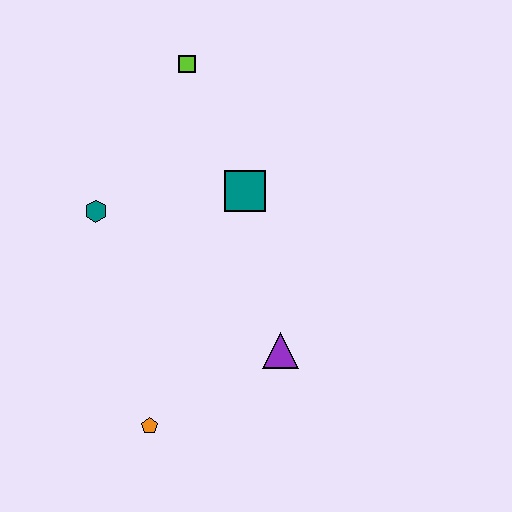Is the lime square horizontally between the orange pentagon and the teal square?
Yes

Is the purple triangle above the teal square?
No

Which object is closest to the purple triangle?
The orange pentagon is closest to the purple triangle.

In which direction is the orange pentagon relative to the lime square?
The orange pentagon is below the lime square.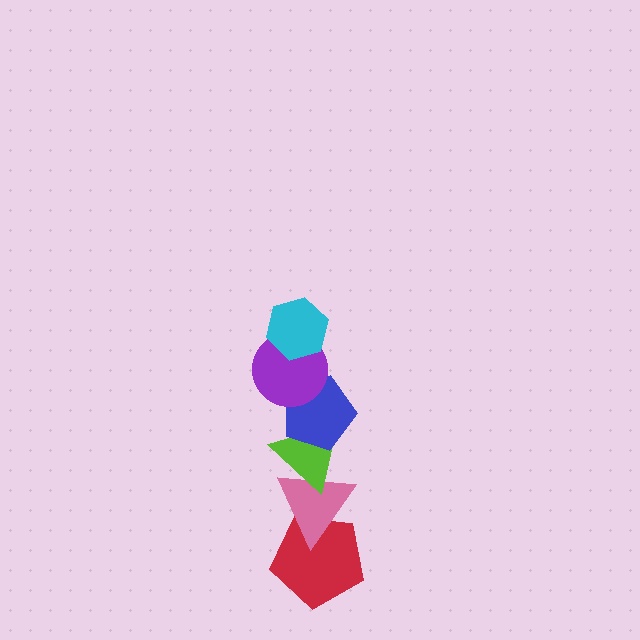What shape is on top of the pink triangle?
The lime triangle is on top of the pink triangle.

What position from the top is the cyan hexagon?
The cyan hexagon is 1st from the top.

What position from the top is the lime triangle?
The lime triangle is 4th from the top.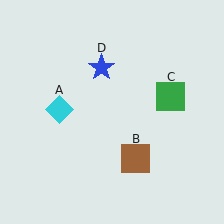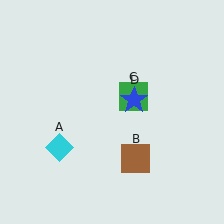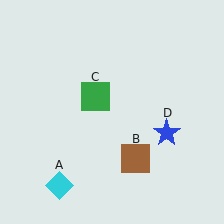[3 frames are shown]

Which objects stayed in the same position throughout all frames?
Brown square (object B) remained stationary.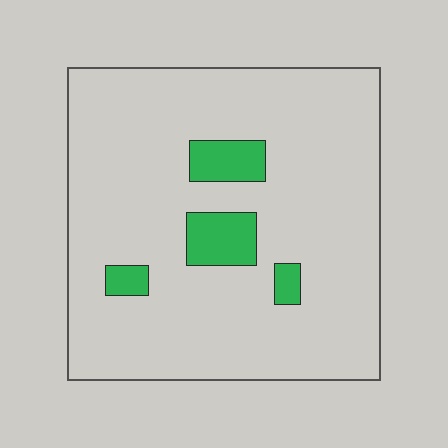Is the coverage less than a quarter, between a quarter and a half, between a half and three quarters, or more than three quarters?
Less than a quarter.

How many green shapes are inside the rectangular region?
4.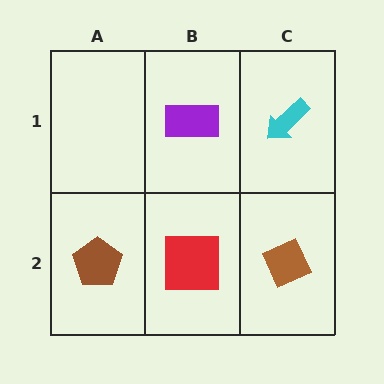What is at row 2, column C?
A brown diamond.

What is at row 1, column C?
A cyan arrow.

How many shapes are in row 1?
2 shapes.